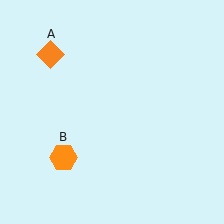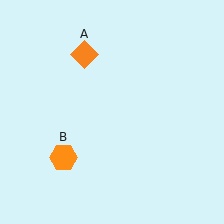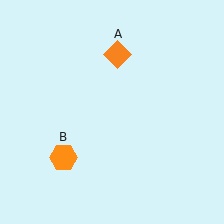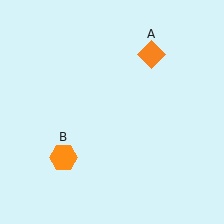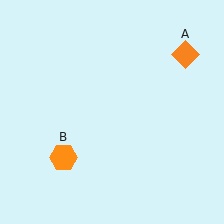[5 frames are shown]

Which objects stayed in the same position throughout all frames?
Orange hexagon (object B) remained stationary.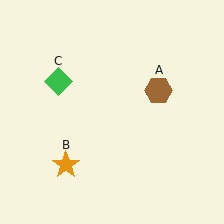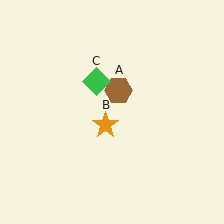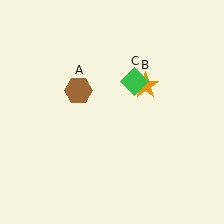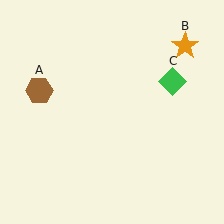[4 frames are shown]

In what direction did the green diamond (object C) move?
The green diamond (object C) moved right.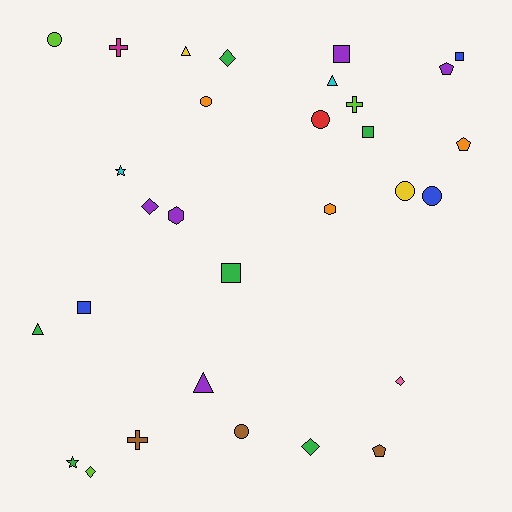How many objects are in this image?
There are 30 objects.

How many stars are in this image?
There are 2 stars.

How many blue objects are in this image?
There are 3 blue objects.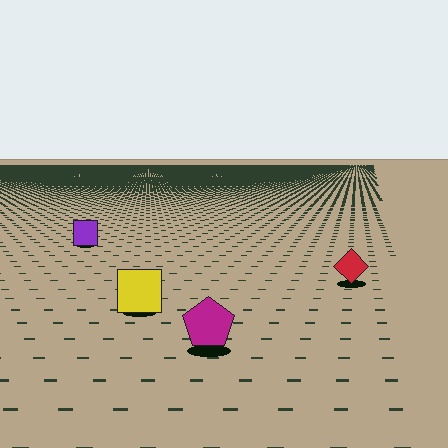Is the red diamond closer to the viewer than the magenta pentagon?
No. The magenta pentagon is closer — you can tell from the texture gradient: the ground texture is coarser near it.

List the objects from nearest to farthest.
From nearest to farthest: the magenta pentagon, the yellow square, the red diamond, the purple square.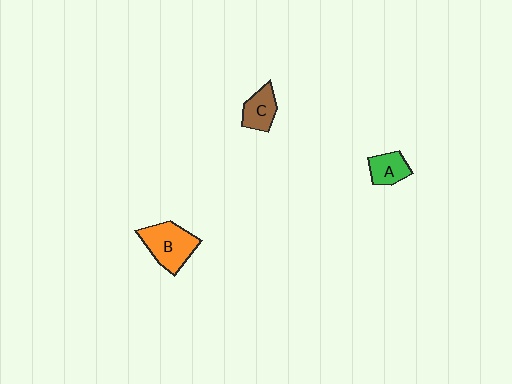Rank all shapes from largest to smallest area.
From largest to smallest: B (orange), C (brown), A (green).